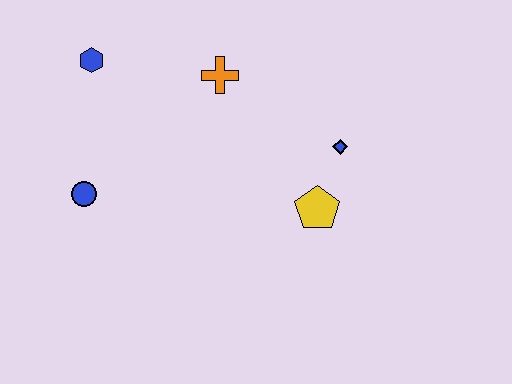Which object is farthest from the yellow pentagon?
The blue hexagon is farthest from the yellow pentagon.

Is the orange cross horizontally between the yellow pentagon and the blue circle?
Yes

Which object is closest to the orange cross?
The blue hexagon is closest to the orange cross.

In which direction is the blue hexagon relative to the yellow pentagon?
The blue hexagon is to the left of the yellow pentagon.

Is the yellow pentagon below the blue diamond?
Yes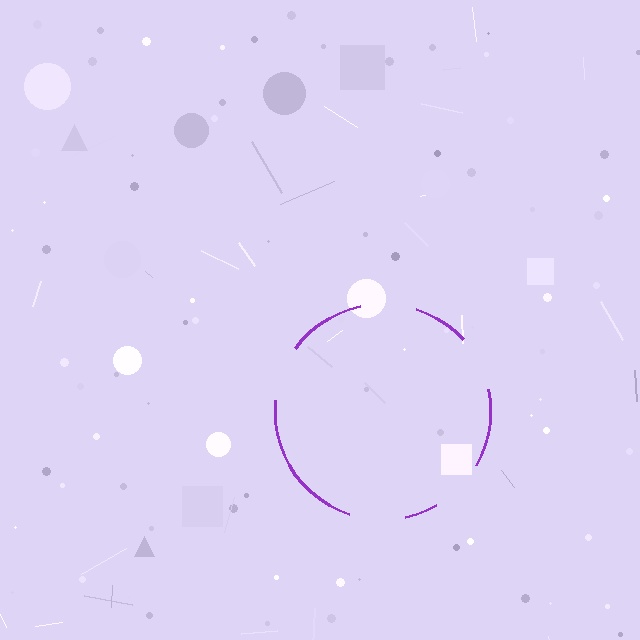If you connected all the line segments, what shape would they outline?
They would outline a circle.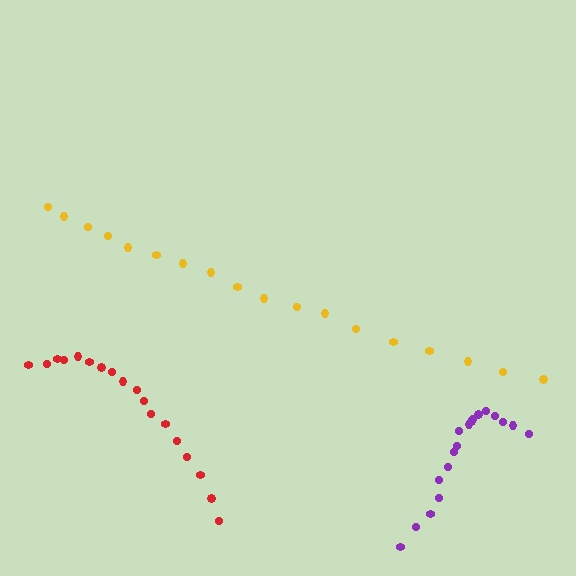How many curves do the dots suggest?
There are 3 distinct paths.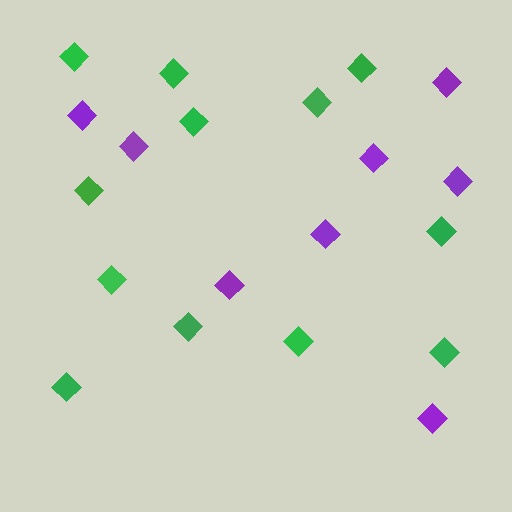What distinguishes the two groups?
There are 2 groups: one group of purple diamonds (8) and one group of green diamonds (12).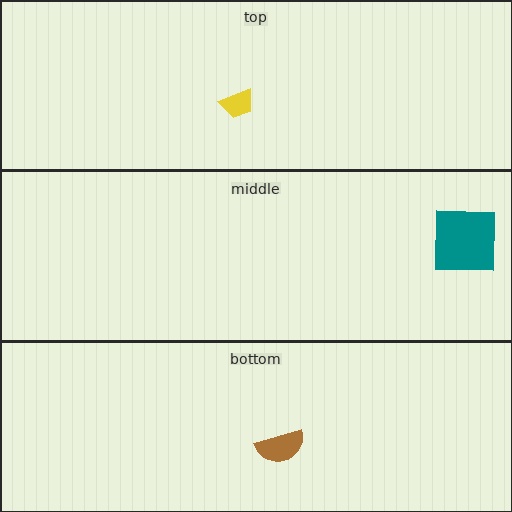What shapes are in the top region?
The yellow trapezoid.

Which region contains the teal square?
The middle region.